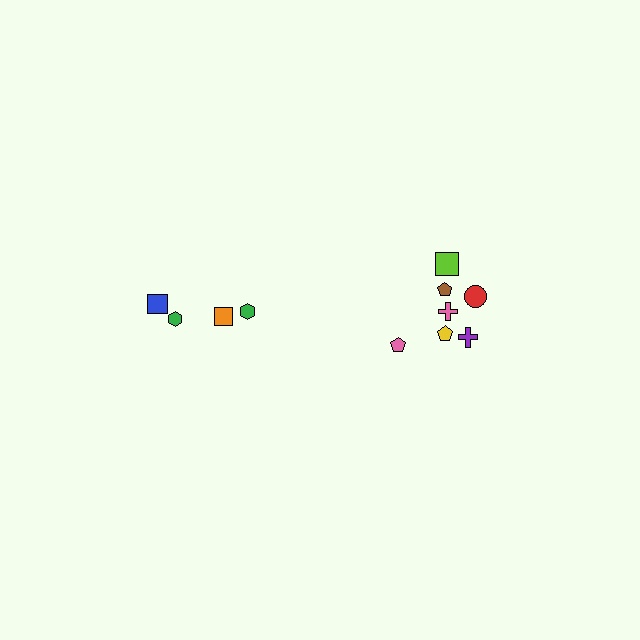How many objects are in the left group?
There are 4 objects.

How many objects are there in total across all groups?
There are 11 objects.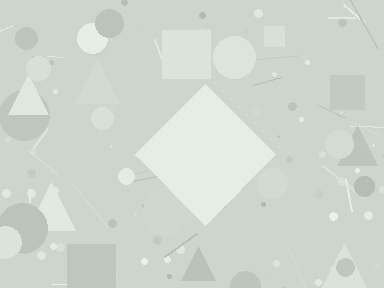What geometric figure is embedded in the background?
A diamond is embedded in the background.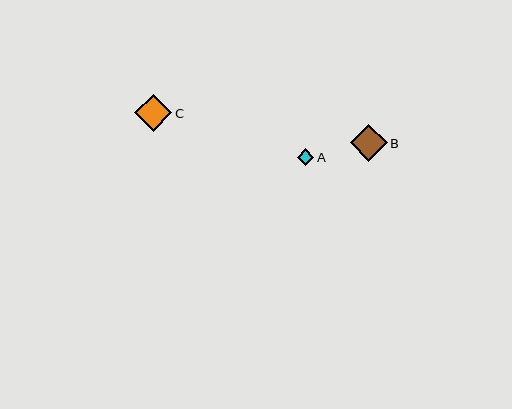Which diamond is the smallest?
Diamond A is the smallest with a size of approximately 17 pixels.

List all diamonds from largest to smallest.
From largest to smallest: B, C, A.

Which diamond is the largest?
Diamond B is the largest with a size of approximately 37 pixels.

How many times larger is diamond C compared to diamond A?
Diamond C is approximately 2.2 times the size of diamond A.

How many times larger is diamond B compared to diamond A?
Diamond B is approximately 2.2 times the size of diamond A.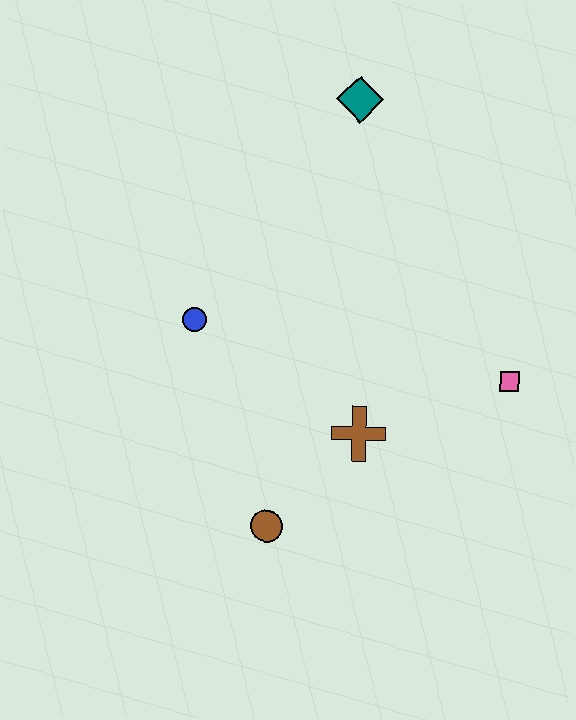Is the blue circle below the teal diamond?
Yes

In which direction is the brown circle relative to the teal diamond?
The brown circle is below the teal diamond.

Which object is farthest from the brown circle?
The teal diamond is farthest from the brown circle.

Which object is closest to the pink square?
The brown cross is closest to the pink square.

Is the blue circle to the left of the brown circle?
Yes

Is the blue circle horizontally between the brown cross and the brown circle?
No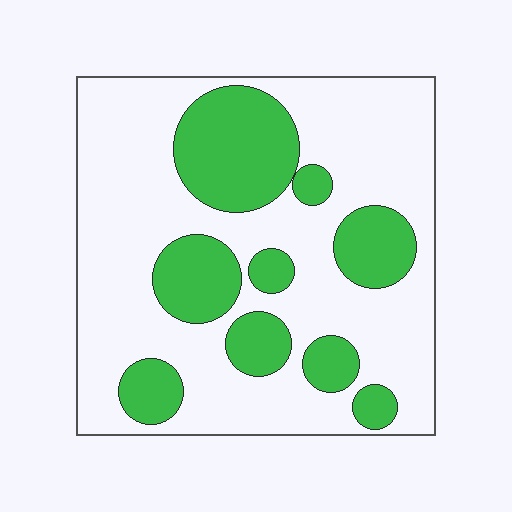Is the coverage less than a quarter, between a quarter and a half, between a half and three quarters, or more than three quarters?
Between a quarter and a half.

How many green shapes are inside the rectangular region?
9.